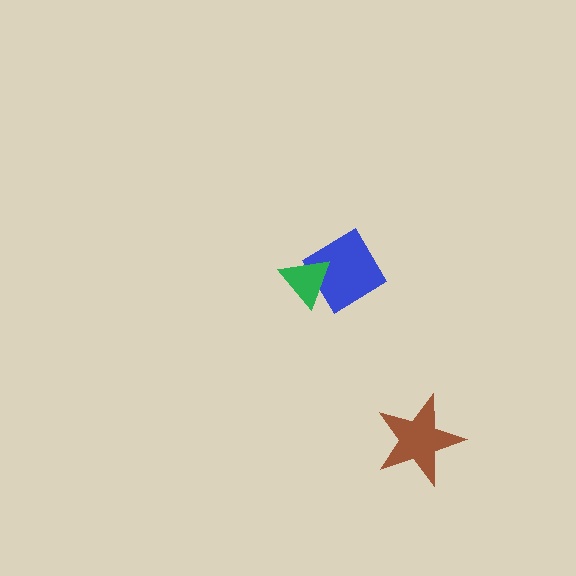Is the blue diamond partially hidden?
Yes, it is partially covered by another shape.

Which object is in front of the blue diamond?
The green triangle is in front of the blue diamond.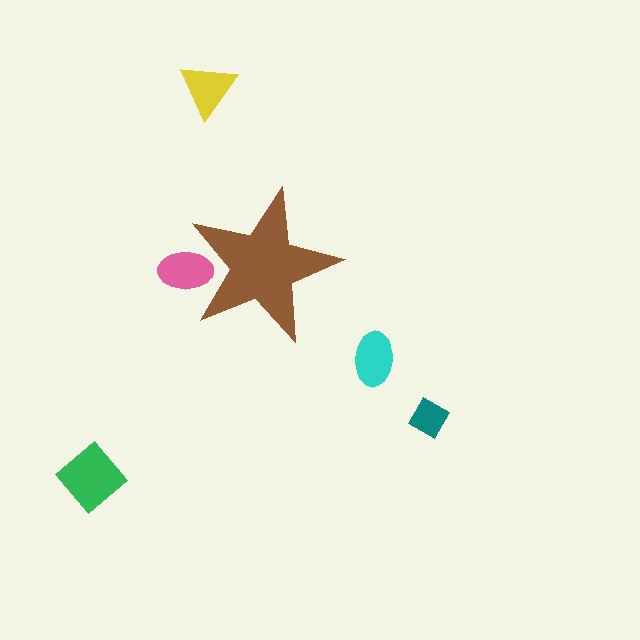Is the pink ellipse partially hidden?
Yes, the pink ellipse is partially hidden behind the brown star.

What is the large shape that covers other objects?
A brown star.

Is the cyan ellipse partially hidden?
No, the cyan ellipse is fully visible.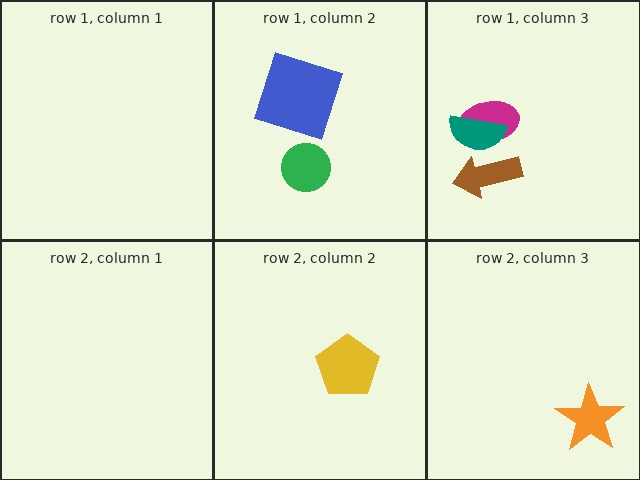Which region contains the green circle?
The row 1, column 2 region.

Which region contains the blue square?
The row 1, column 2 region.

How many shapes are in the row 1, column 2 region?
2.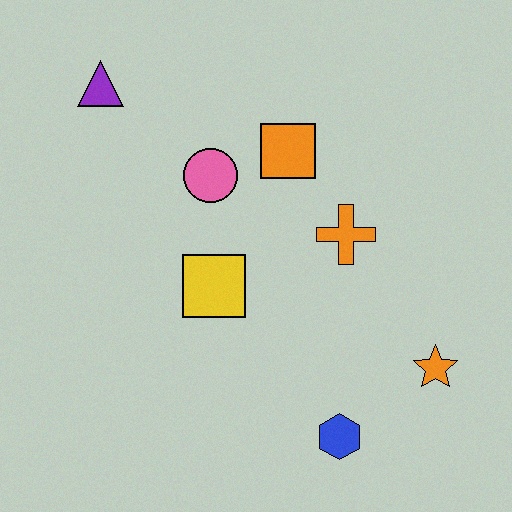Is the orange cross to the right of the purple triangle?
Yes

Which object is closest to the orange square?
The pink circle is closest to the orange square.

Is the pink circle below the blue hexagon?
No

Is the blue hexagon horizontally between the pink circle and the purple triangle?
No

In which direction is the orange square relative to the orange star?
The orange square is above the orange star.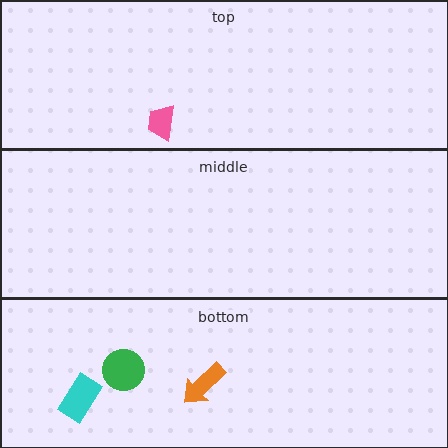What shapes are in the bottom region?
The cyan rectangle, the green circle, the orange arrow.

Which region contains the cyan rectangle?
The bottom region.